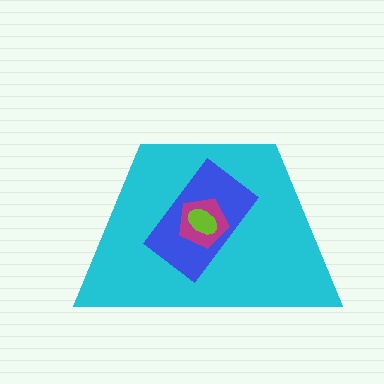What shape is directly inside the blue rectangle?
The magenta pentagon.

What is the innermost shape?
The lime ellipse.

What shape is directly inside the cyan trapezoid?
The blue rectangle.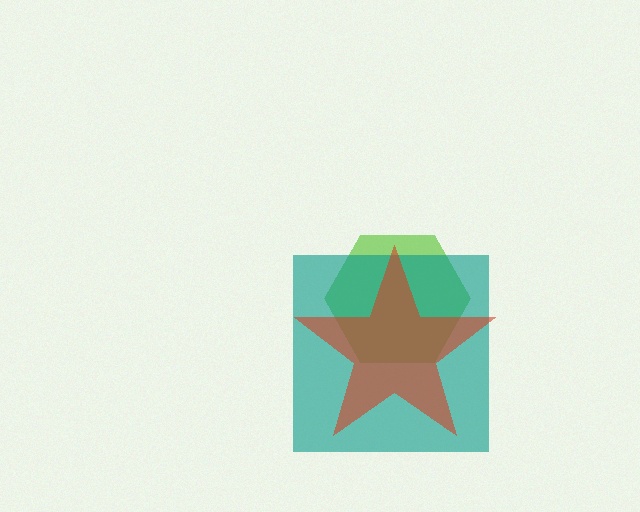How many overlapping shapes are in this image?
There are 3 overlapping shapes in the image.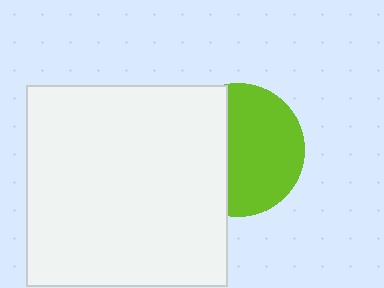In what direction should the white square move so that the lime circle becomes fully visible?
The white square should move left. That is the shortest direction to clear the overlap and leave the lime circle fully visible.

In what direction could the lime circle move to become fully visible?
The lime circle could move right. That would shift it out from behind the white square entirely.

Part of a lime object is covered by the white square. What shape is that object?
It is a circle.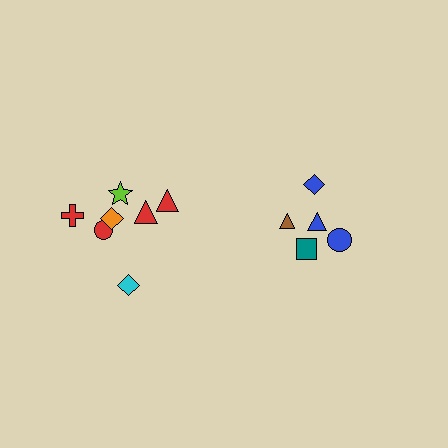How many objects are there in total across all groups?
There are 12 objects.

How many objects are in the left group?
There are 7 objects.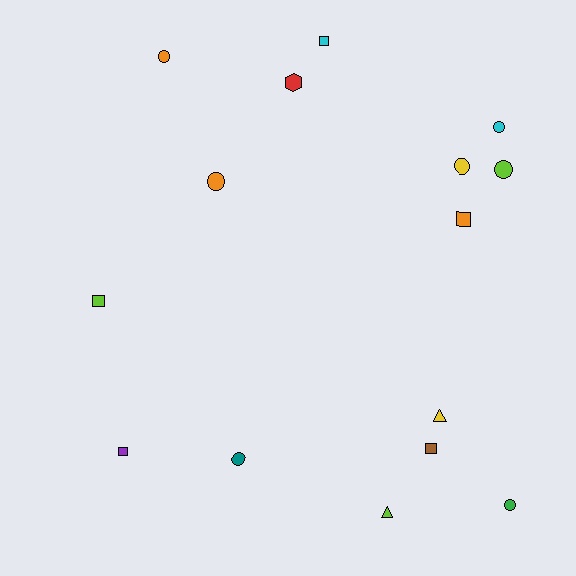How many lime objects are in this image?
There are 3 lime objects.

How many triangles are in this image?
There are 2 triangles.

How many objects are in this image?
There are 15 objects.